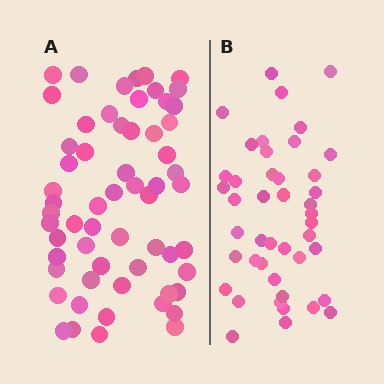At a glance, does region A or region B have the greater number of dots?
Region A (the left region) has more dots.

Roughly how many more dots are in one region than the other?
Region A has approximately 15 more dots than region B.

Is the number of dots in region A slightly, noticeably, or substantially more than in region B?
Region A has noticeably more, but not dramatically so. The ratio is roughly 1.4 to 1.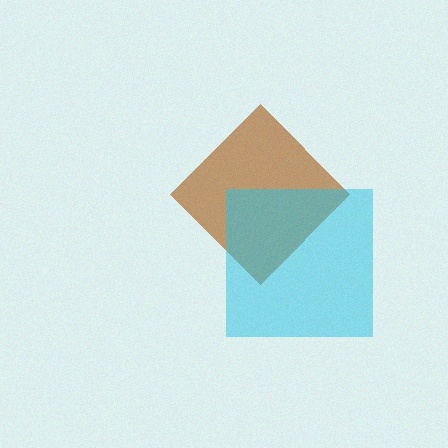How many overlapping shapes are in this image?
There are 2 overlapping shapes in the image.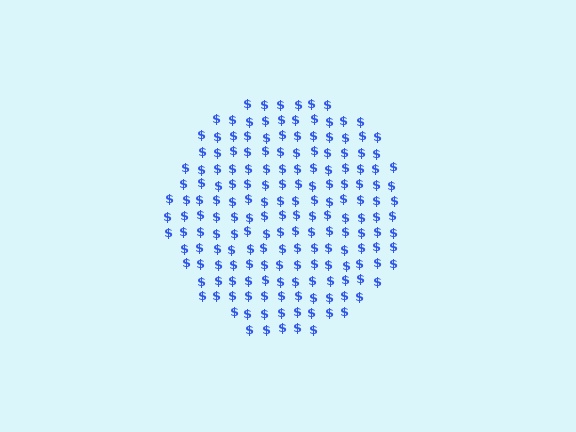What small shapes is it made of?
It is made of small dollar signs.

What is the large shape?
The large shape is a circle.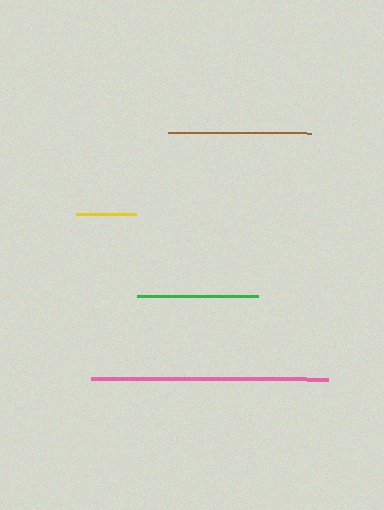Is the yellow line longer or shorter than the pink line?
The pink line is longer than the yellow line.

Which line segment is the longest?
The pink line is the longest at approximately 237 pixels.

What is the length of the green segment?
The green segment is approximately 121 pixels long.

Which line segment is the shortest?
The yellow line is the shortest at approximately 60 pixels.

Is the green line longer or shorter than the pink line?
The pink line is longer than the green line.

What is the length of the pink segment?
The pink segment is approximately 237 pixels long.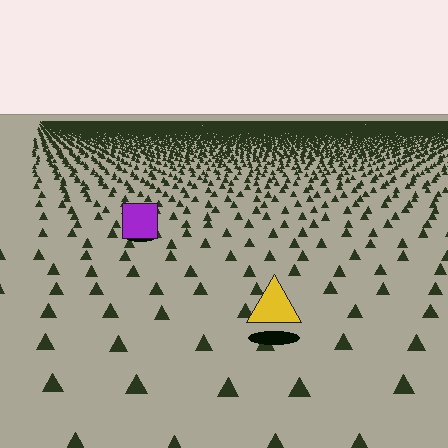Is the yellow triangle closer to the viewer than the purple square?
Yes. The yellow triangle is closer — you can tell from the texture gradient: the ground texture is coarser near it.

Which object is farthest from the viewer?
The purple square is farthest from the viewer. It appears smaller and the ground texture around it is denser.